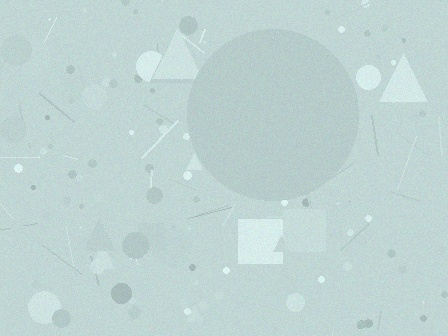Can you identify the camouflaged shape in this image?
The camouflaged shape is a circle.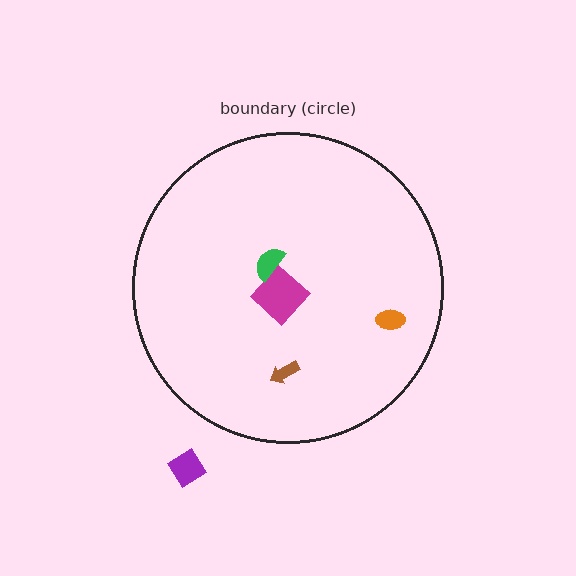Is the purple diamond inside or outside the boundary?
Outside.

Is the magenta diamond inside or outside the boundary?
Inside.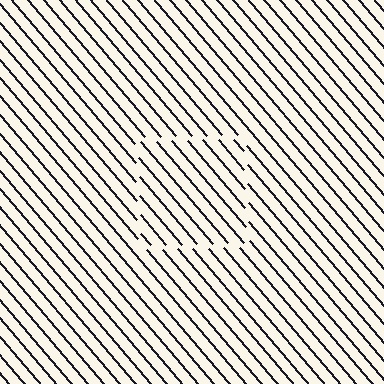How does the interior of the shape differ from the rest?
The interior of the shape contains the same grating, shifted by half a period — the contour is defined by the phase discontinuity where line-ends from the inner and outer gratings abut.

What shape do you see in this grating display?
An illusory square. The interior of the shape contains the same grating, shifted by half a period — the contour is defined by the phase discontinuity where line-ends from the inner and outer gratings abut.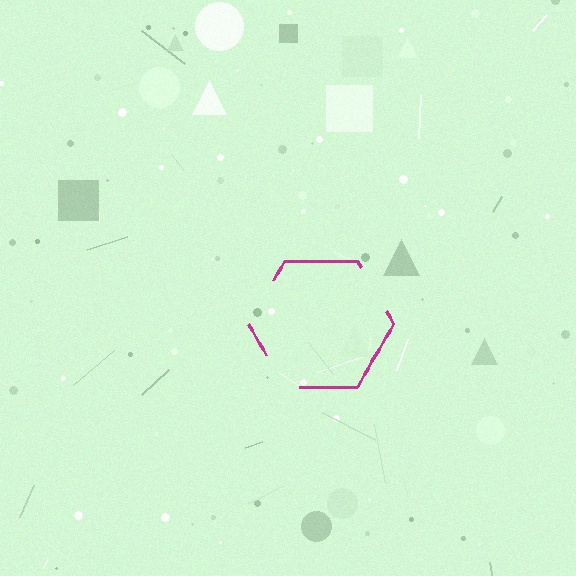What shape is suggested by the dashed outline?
The dashed outline suggests a hexagon.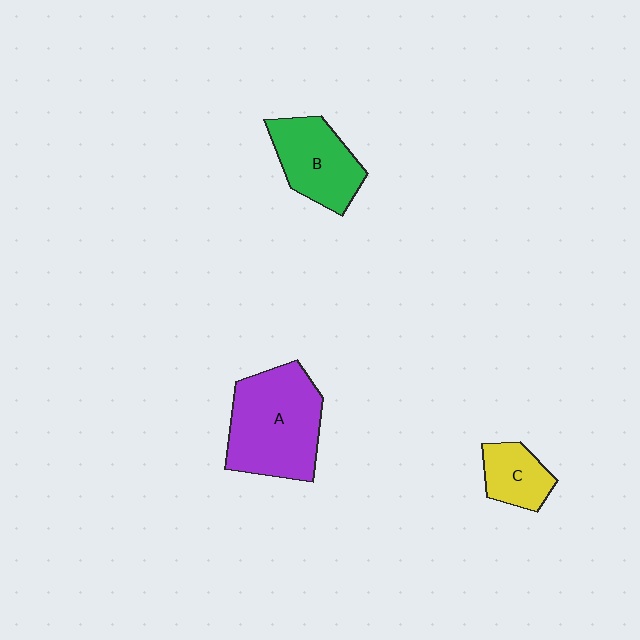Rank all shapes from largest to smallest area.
From largest to smallest: A (purple), B (green), C (yellow).